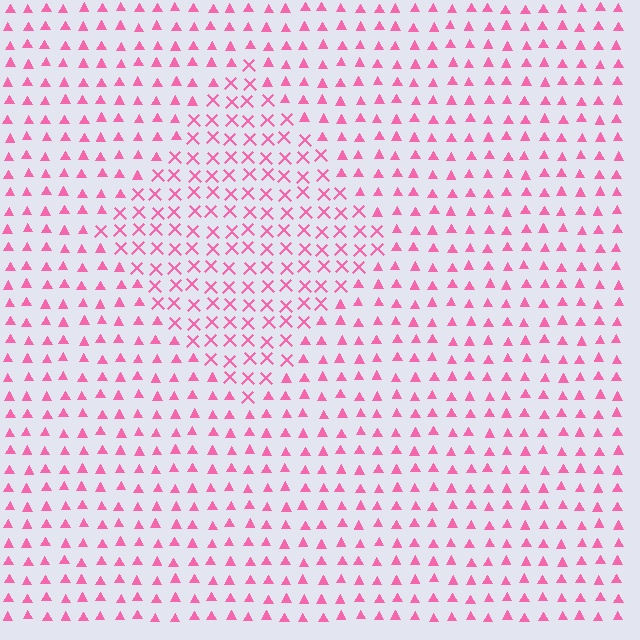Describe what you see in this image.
The image is filled with small pink elements arranged in a uniform grid. A diamond-shaped region contains X marks, while the surrounding area contains triangles. The boundary is defined purely by the change in element shape.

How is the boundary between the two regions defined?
The boundary is defined by a change in element shape: X marks inside vs. triangles outside. All elements share the same color and spacing.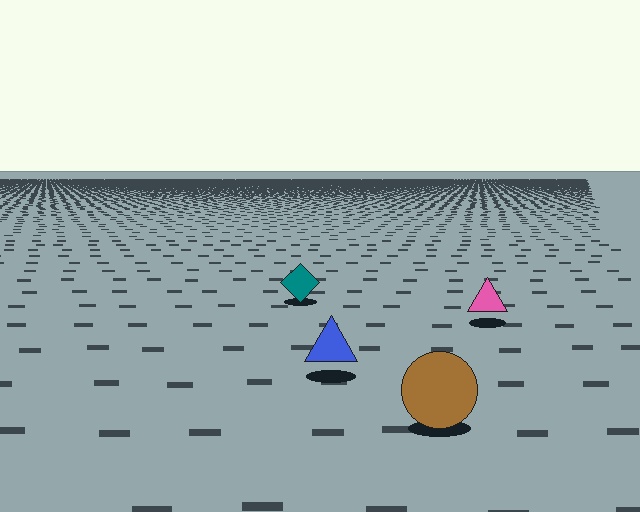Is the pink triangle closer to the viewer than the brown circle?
No. The brown circle is closer — you can tell from the texture gradient: the ground texture is coarser near it.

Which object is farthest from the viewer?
The teal diamond is farthest from the viewer. It appears smaller and the ground texture around it is denser.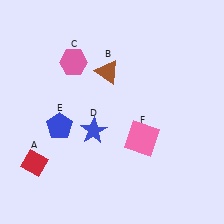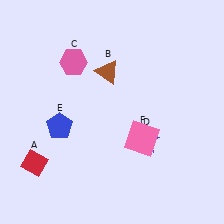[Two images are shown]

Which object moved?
The blue star (D) moved right.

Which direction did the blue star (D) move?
The blue star (D) moved right.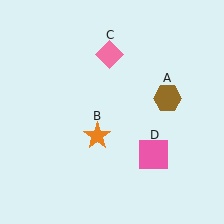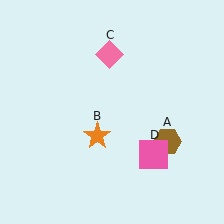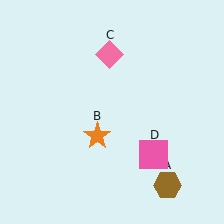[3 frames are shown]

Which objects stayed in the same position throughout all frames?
Orange star (object B) and pink diamond (object C) and pink square (object D) remained stationary.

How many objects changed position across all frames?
1 object changed position: brown hexagon (object A).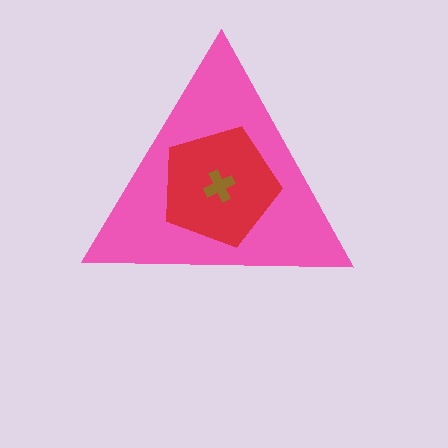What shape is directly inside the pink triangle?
The red pentagon.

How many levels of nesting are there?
3.